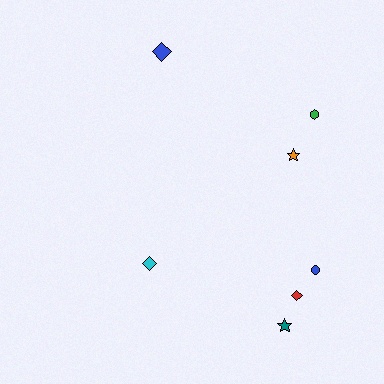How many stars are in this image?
There are 2 stars.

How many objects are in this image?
There are 7 objects.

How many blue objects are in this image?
There are 2 blue objects.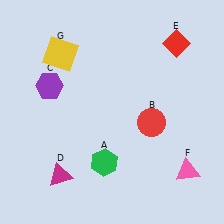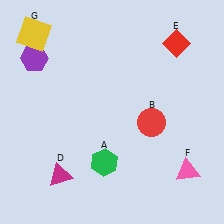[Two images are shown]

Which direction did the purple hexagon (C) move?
The purple hexagon (C) moved up.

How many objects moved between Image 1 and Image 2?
2 objects moved between the two images.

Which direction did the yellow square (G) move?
The yellow square (G) moved left.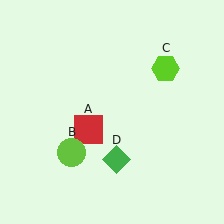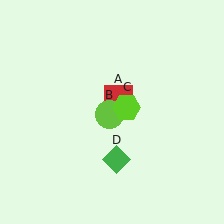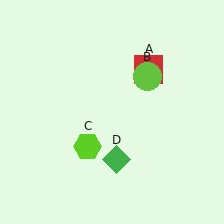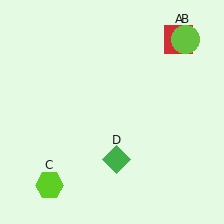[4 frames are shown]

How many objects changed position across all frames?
3 objects changed position: red square (object A), lime circle (object B), lime hexagon (object C).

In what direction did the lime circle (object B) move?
The lime circle (object B) moved up and to the right.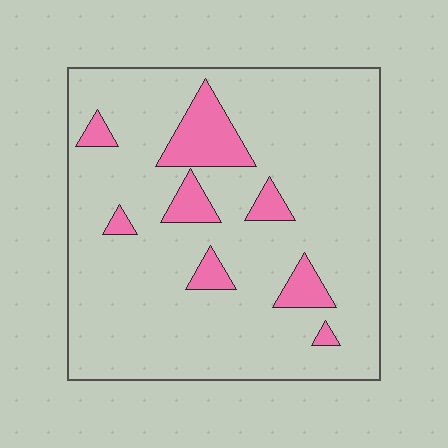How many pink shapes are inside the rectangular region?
8.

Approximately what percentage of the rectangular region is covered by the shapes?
Approximately 15%.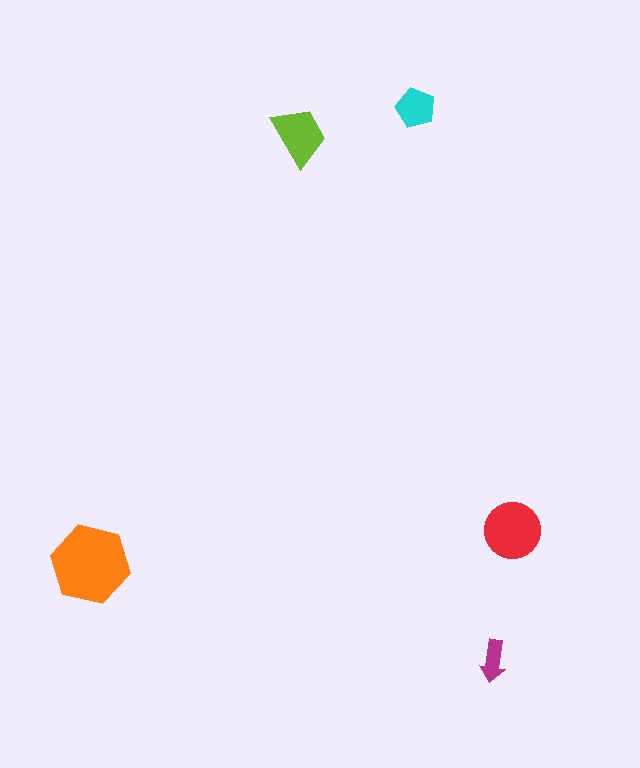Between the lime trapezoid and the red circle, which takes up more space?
The red circle.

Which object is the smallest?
The magenta arrow.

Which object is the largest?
The orange hexagon.